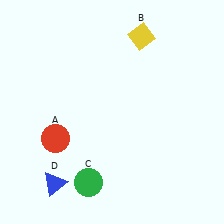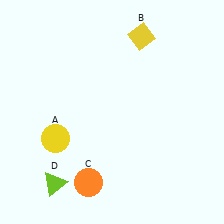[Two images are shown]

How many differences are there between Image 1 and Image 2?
There are 3 differences between the two images.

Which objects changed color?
A changed from red to yellow. C changed from green to orange. D changed from blue to lime.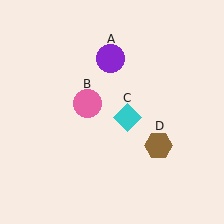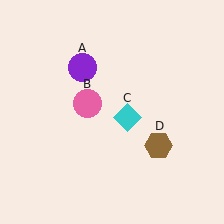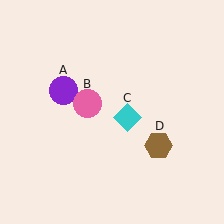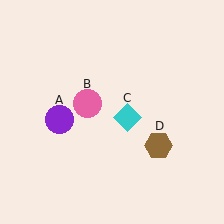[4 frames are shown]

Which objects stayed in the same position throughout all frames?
Pink circle (object B) and cyan diamond (object C) and brown hexagon (object D) remained stationary.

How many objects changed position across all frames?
1 object changed position: purple circle (object A).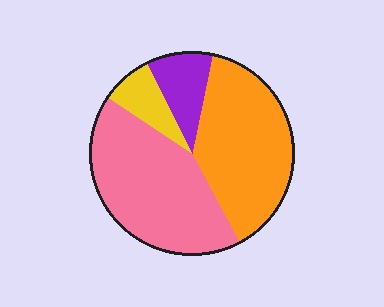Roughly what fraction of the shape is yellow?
Yellow takes up about one tenth (1/10) of the shape.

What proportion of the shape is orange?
Orange covers around 40% of the shape.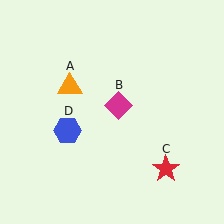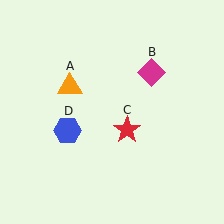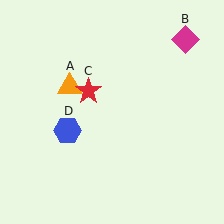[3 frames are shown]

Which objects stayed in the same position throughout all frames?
Orange triangle (object A) and blue hexagon (object D) remained stationary.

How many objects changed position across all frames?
2 objects changed position: magenta diamond (object B), red star (object C).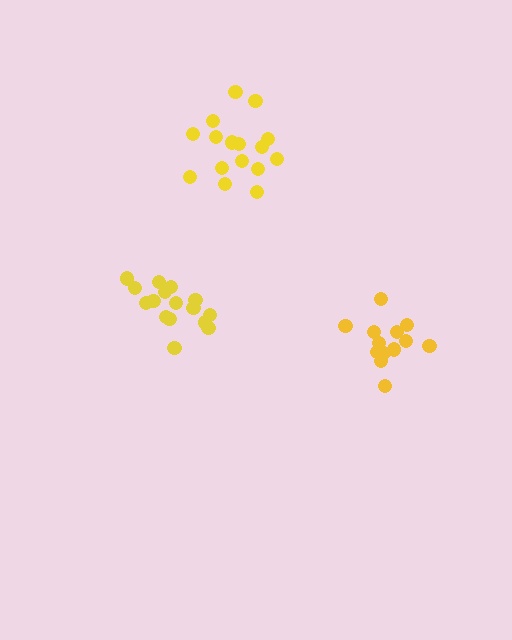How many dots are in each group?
Group 1: 13 dots, Group 2: 16 dots, Group 3: 16 dots (45 total).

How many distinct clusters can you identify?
There are 3 distinct clusters.